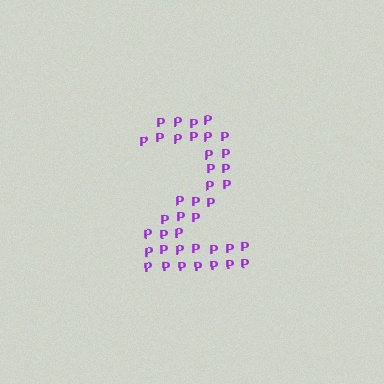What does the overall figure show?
The overall figure shows the digit 2.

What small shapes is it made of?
It is made of small letter P's.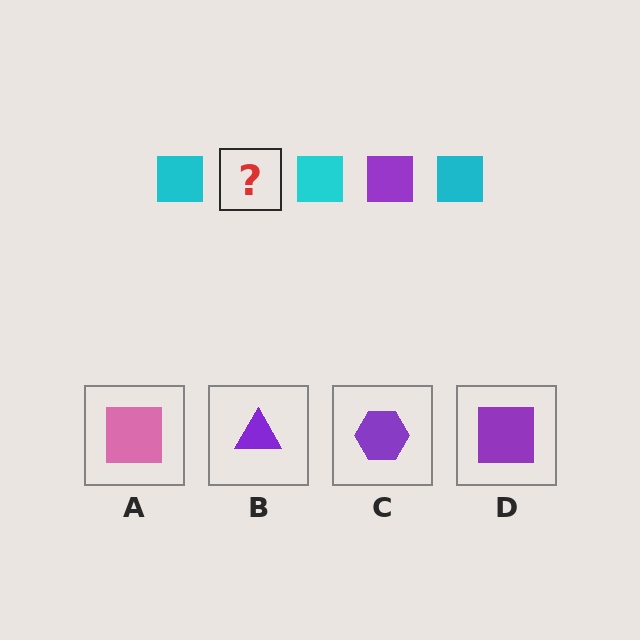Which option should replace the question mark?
Option D.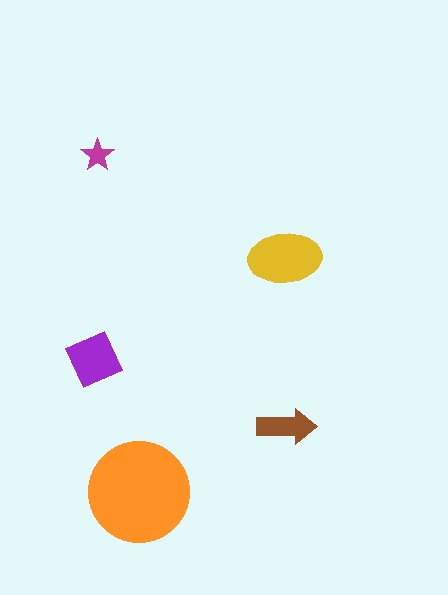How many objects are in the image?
There are 5 objects in the image.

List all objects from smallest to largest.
The magenta star, the brown arrow, the purple square, the yellow ellipse, the orange circle.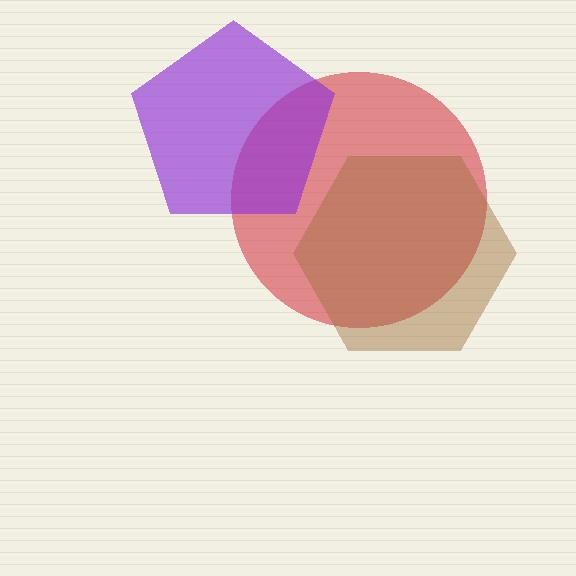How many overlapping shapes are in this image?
There are 3 overlapping shapes in the image.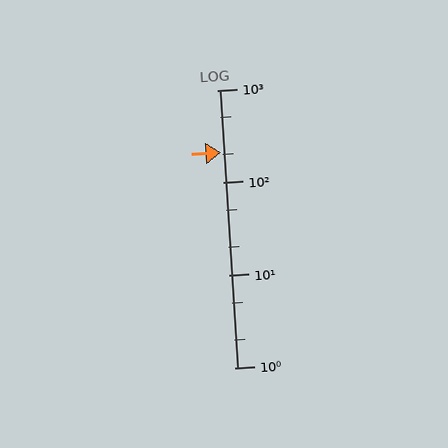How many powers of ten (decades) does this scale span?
The scale spans 3 decades, from 1 to 1000.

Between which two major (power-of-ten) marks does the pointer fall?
The pointer is between 100 and 1000.